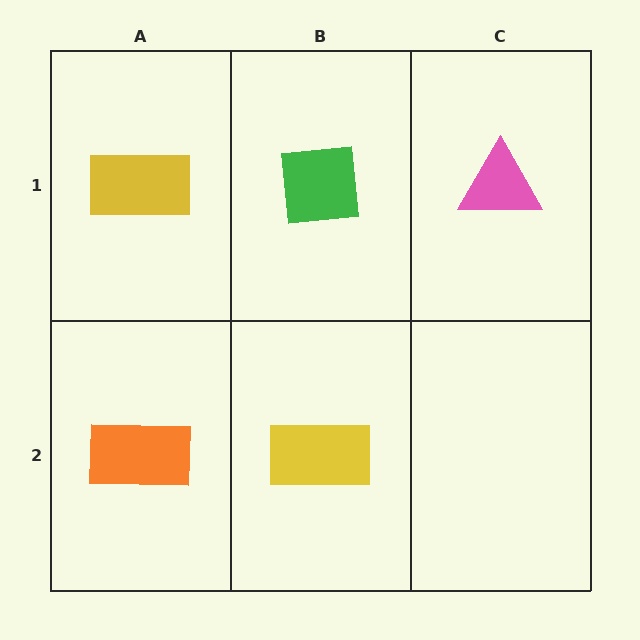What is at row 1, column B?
A green square.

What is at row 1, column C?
A pink triangle.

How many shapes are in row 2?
2 shapes.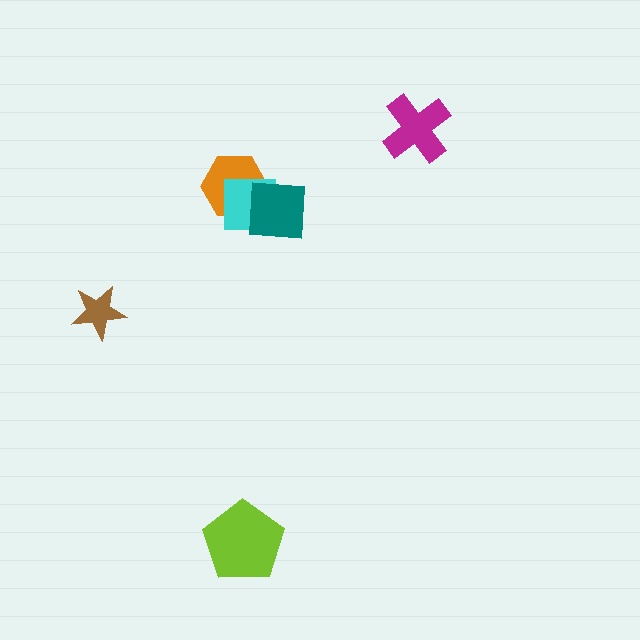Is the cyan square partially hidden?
Yes, it is partially covered by another shape.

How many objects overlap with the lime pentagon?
0 objects overlap with the lime pentagon.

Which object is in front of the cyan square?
The teal square is in front of the cyan square.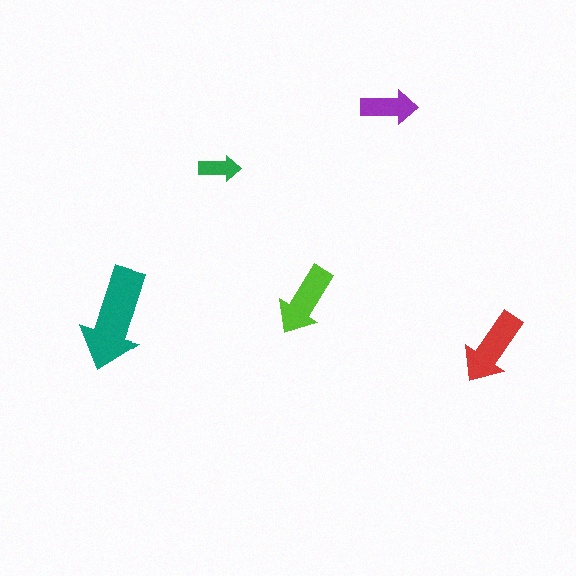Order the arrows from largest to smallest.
the teal one, the red one, the lime one, the purple one, the green one.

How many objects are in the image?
There are 5 objects in the image.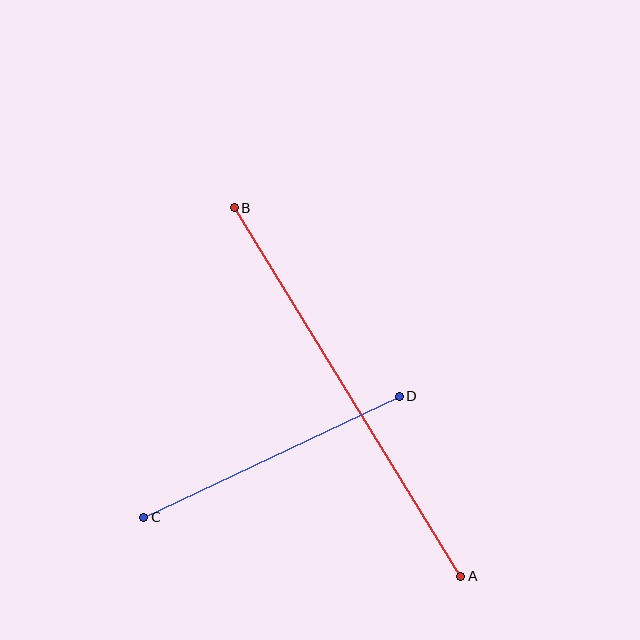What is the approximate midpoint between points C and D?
The midpoint is at approximately (272, 457) pixels.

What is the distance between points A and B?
The distance is approximately 433 pixels.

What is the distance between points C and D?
The distance is approximately 282 pixels.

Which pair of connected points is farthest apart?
Points A and B are farthest apart.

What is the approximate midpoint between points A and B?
The midpoint is at approximately (348, 392) pixels.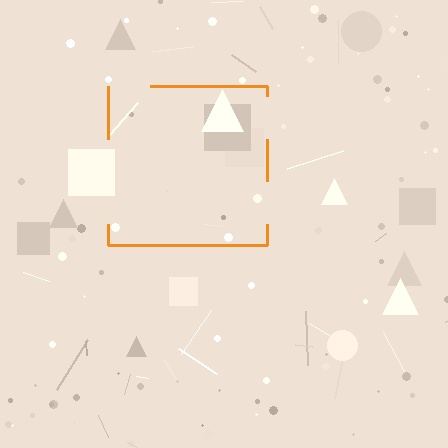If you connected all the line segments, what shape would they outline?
They would outline a square.